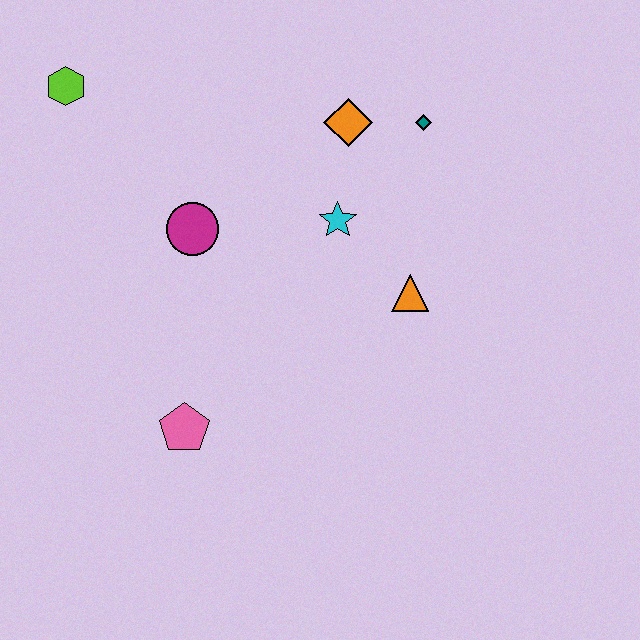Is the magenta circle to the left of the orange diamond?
Yes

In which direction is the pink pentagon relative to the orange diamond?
The pink pentagon is below the orange diamond.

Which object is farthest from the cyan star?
The lime hexagon is farthest from the cyan star.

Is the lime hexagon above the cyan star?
Yes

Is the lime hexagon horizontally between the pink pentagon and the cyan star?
No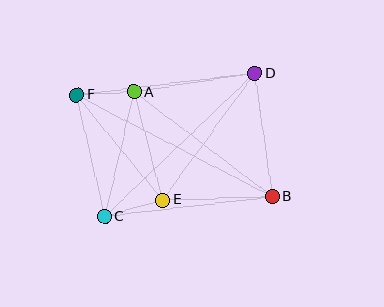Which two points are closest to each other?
Points A and F are closest to each other.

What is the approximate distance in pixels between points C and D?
The distance between C and D is approximately 208 pixels.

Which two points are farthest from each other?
Points B and F are farthest from each other.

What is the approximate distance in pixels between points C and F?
The distance between C and F is approximately 125 pixels.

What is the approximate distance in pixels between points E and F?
The distance between E and F is approximately 136 pixels.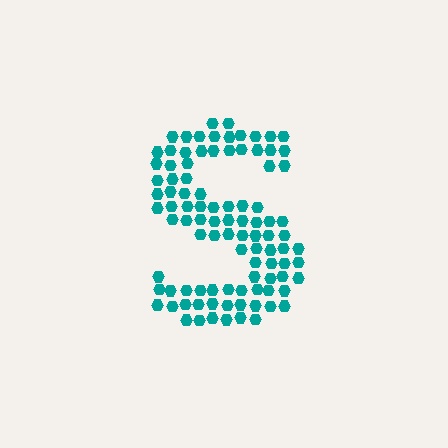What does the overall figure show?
The overall figure shows the letter S.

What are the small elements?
The small elements are hexagons.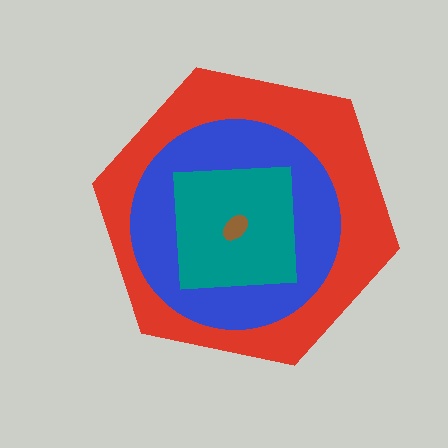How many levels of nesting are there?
4.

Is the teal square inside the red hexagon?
Yes.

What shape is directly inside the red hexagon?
The blue circle.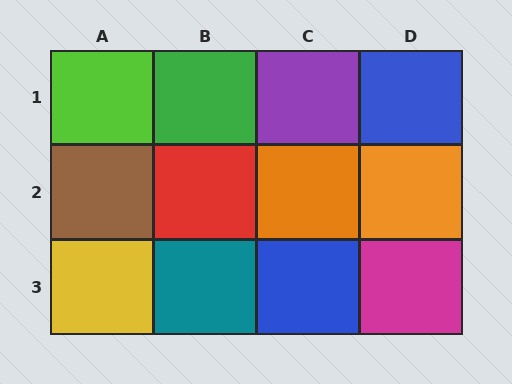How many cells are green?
1 cell is green.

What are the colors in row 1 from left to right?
Lime, green, purple, blue.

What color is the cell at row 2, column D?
Orange.